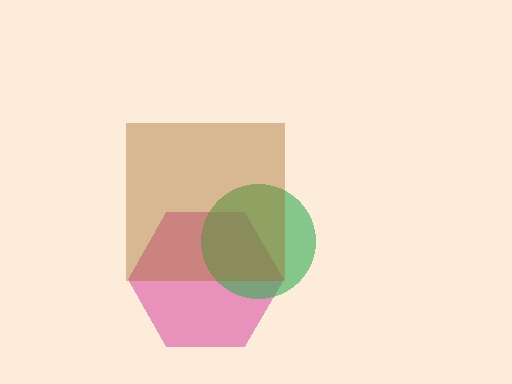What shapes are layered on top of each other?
The layered shapes are: a pink hexagon, a green circle, a brown square.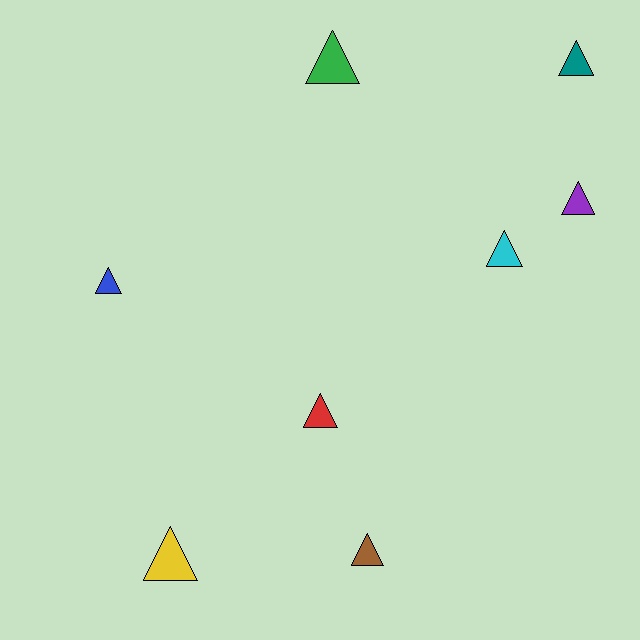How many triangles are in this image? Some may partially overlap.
There are 8 triangles.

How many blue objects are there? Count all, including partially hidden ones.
There is 1 blue object.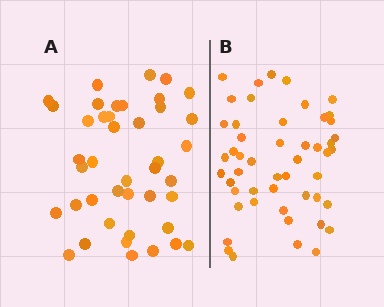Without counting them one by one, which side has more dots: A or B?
Region B (the right region) has more dots.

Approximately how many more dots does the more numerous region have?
Region B has roughly 8 or so more dots than region A.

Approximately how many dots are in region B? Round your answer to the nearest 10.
About 50 dots.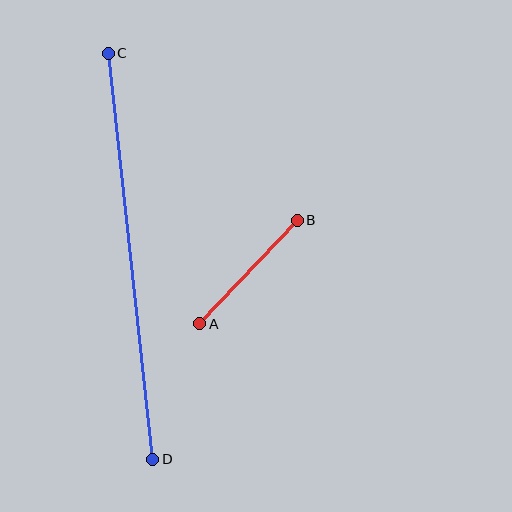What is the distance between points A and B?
The distance is approximately 142 pixels.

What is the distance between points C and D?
The distance is approximately 408 pixels.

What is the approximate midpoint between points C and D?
The midpoint is at approximately (131, 256) pixels.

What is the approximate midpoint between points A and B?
The midpoint is at approximately (248, 272) pixels.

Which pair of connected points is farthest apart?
Points C and D are farthest apart.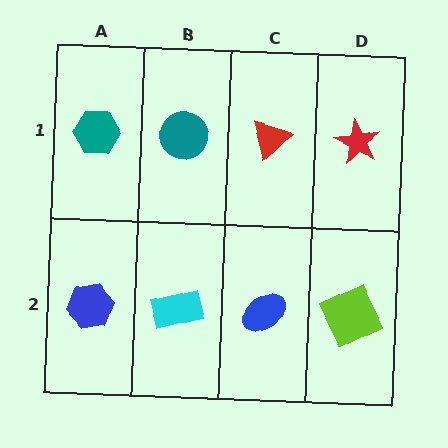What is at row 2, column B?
A cyan rectangle.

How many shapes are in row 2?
4 shapes.